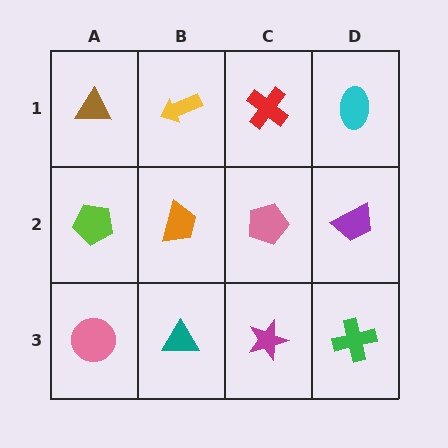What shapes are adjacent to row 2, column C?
A red cross (row 1, column C), a magenta star (row 3, column C), an orange trapezoid (row 2, column B), a purple trapezoid (row 2, column D).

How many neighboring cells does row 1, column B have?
3.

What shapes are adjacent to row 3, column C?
A pink pentagon (row 2, column C), a teal triangle (row 3, column B), a green cross (row 3, column D).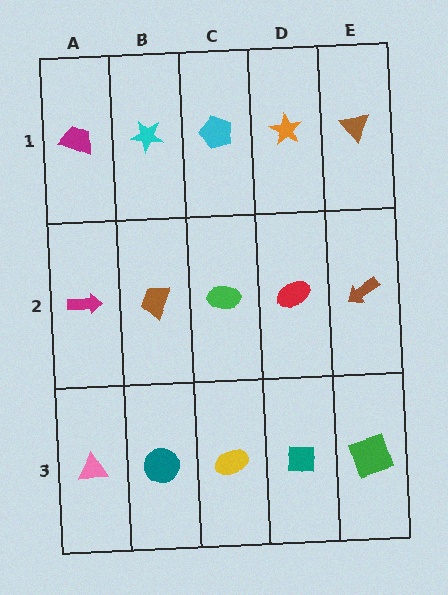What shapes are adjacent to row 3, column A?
A magenta arrow (row 2, column A), a teal circle (row 3, column B).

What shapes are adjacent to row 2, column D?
An orange star (row 1, column D), a teal square (row 3, column D), a green ellipse (row 2, column C), a brown arrow (row 2, column E).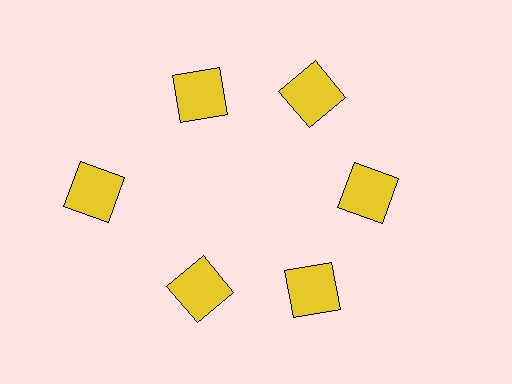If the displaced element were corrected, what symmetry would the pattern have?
It would have 6-fold rotational symmetry — the pattern would map onto itself every 60 degrees.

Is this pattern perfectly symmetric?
No. The 6 yellow squares are arranged in a ring, but one element near the 9 o'clock position is pushed outward from the center, breaking the 6-fold rotational symmetry.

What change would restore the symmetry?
The symmetry would be restored by moving it inward, back onto the ring so that all 6 squares sit at equal angles and equal distance from the center.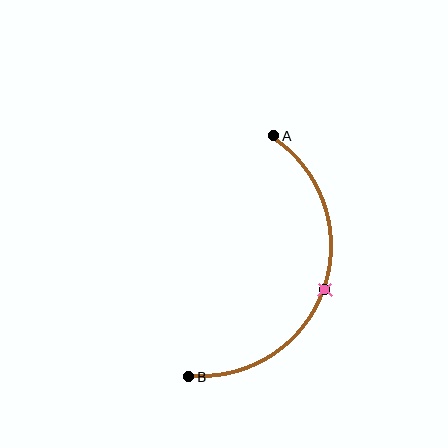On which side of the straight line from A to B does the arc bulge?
The arc bulges to the right of the straight line connecting A and B.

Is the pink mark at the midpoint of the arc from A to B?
Yes. The pink mark lies on the arc at equal arc-length from both A and B — it is the arc midpoint.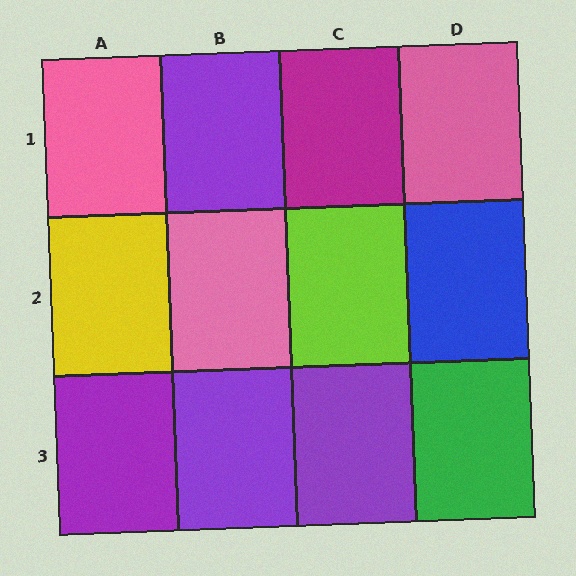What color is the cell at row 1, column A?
Pink.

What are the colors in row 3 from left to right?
Purple, purple, purple, green.